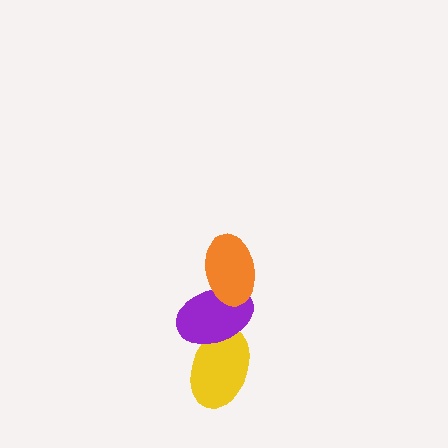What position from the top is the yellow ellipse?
The yellow ellipse is 3rd from the top.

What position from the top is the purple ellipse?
The purple ellipse is 2nd from the top.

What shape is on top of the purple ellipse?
The orange ellipse is on top of the purple ellipse.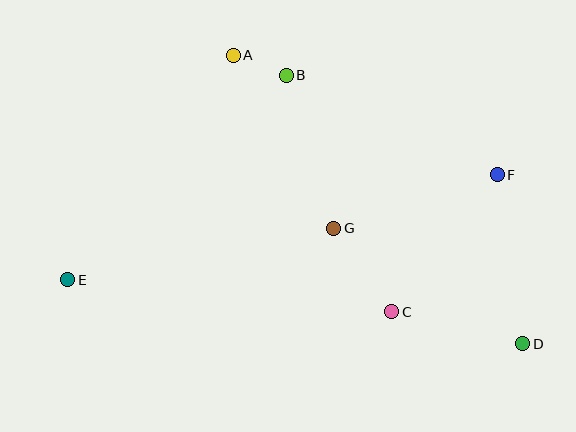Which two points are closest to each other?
Points A and B are closest to each other.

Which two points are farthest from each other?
Points D and E are farthest from each other.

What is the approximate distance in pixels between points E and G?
The distance between E and G is approximately 271 pixels.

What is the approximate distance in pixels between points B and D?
The distance between B and D is approximately 358 pixels.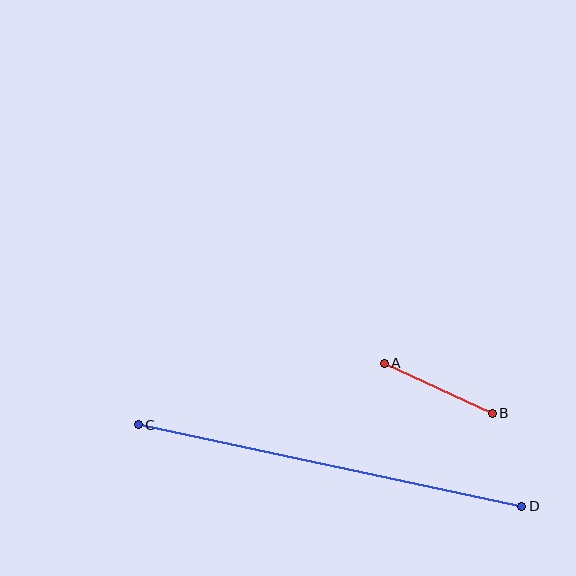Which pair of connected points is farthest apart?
Points C and D are farthest apart.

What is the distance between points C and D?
The distance is approximately 392 pixels.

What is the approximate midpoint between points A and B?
The midpoint is at approximately (438, 388) pixels.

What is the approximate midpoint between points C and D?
The midpoint is at approximately (330, 466) pixels.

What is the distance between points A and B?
The distance is approximately 119 pixels.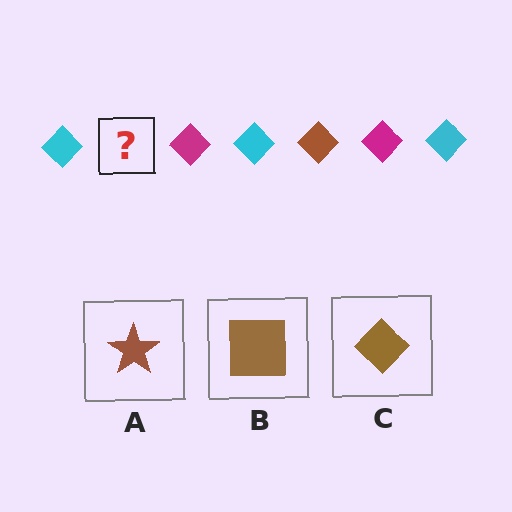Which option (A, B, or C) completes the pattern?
C.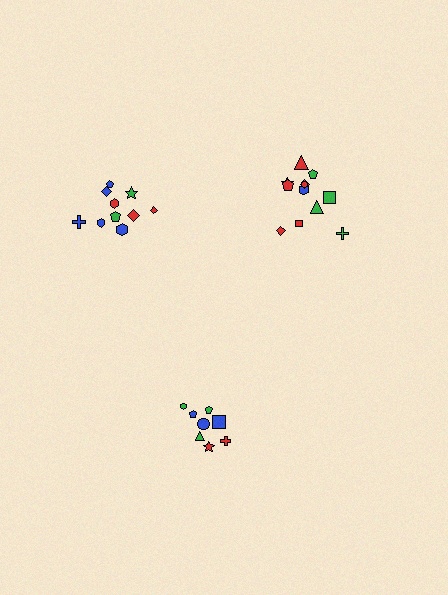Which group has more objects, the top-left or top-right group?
The top-right group.